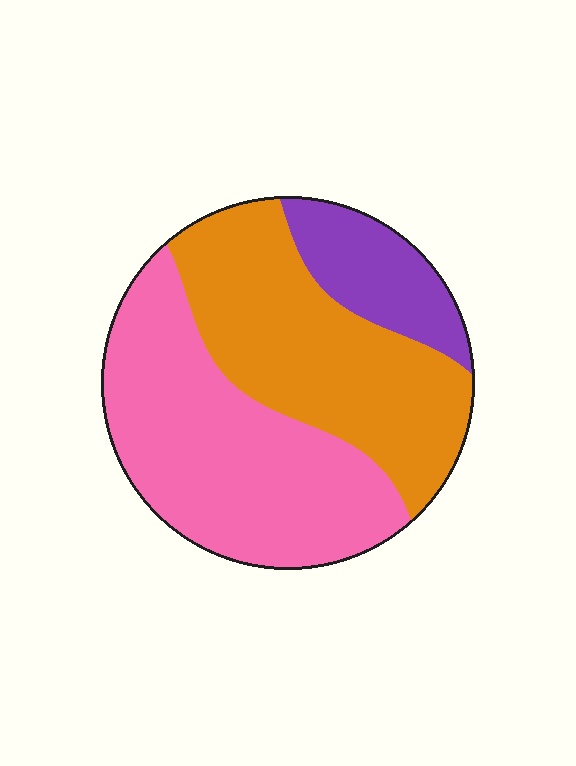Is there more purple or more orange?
Orange.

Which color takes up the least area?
Purple, at roughly 15%.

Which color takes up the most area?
Pink, at roughly 45%.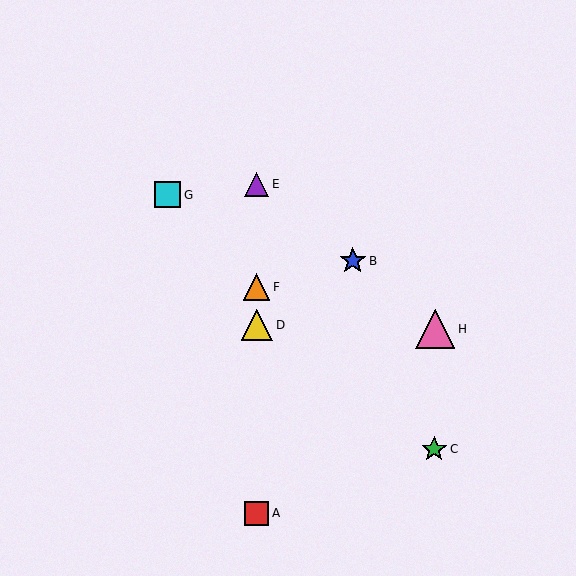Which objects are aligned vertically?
Objects A, D, E, F are aligned vertically.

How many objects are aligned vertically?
4 objects (A, D, E, F) are aligned vertically.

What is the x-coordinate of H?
Object H is at x≈435.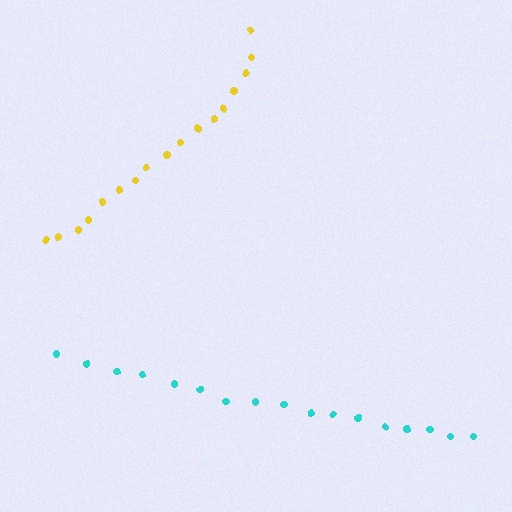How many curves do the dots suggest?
There are 2 distinct paths.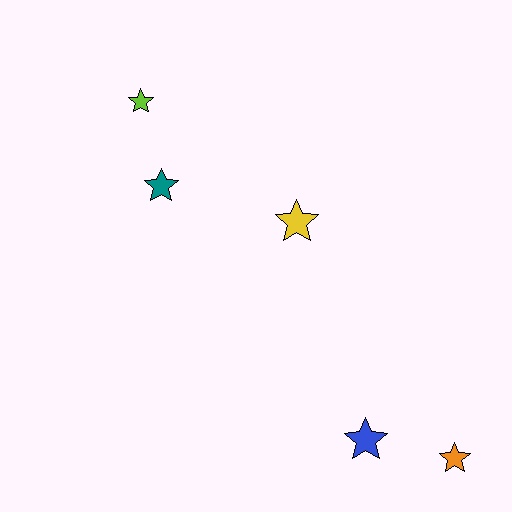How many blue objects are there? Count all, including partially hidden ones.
There is 1 blue object.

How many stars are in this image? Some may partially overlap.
There are 5 stars.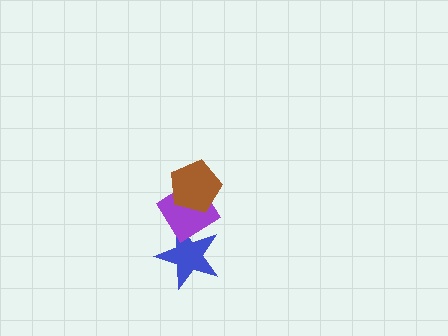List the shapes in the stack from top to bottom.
From top to bottom: the brown pentagon, the purple diamond, the blue star.